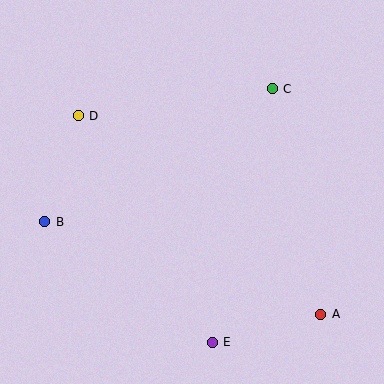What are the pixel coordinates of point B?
Point B is at (45, 222).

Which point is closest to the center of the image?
Point C at (272, 89) is closest to the center.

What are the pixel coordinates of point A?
Point A is at (321, 314).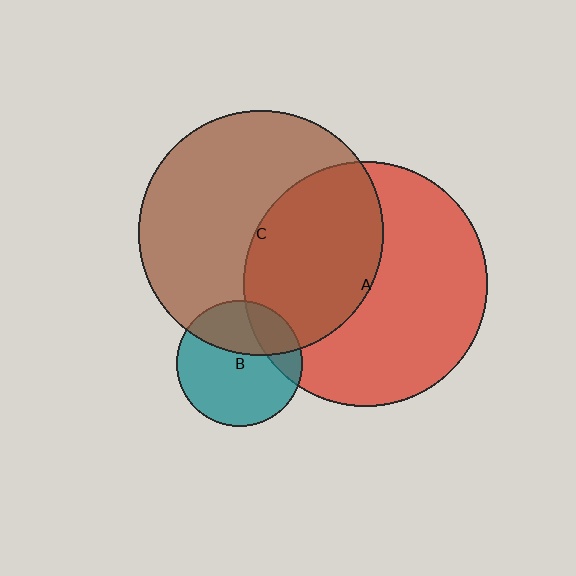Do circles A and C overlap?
Yes.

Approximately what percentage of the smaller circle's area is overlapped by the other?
Approximately 40%.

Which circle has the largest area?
Circle C (brown).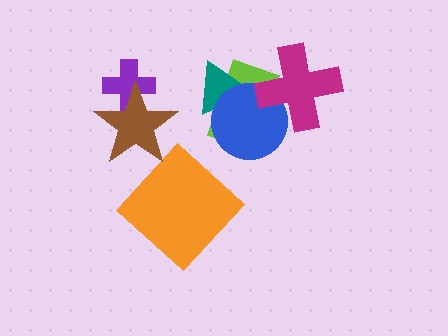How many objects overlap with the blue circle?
3 objects overlap with the blue circle.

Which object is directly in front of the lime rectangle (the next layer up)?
The teal triangle is directly in front of the lime rectangle.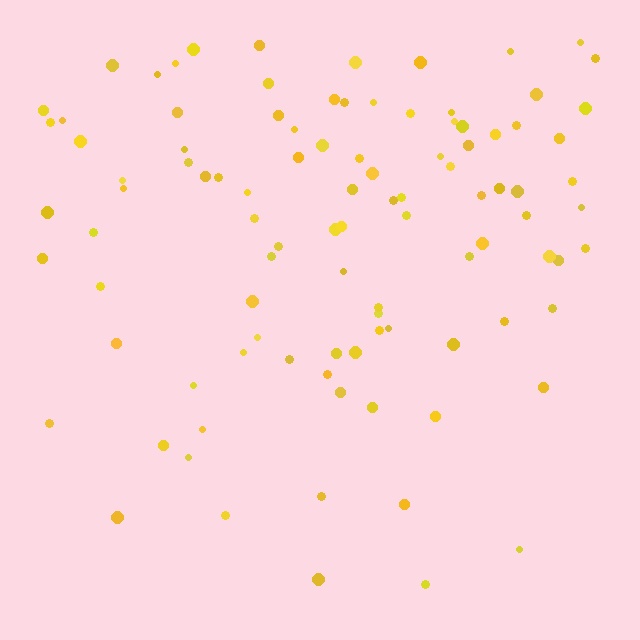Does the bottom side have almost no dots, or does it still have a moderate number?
Still a moderate number, just noticeably fewer than the top.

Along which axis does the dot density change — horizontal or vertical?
Vertical.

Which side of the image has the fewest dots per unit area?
The bottom.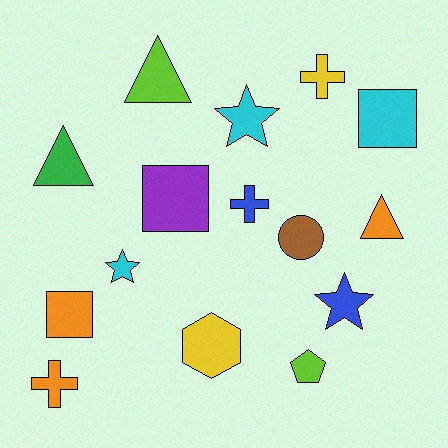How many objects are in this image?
There are 15 objects.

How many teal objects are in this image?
There are no teal objects.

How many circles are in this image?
There is 1 circle.